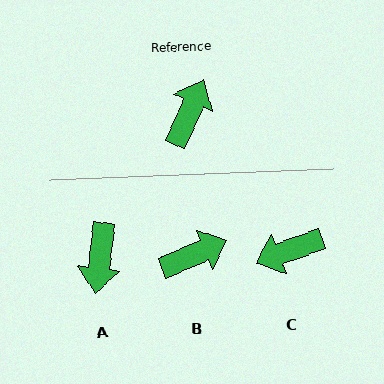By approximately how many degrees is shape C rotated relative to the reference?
Approximately 134 degrees counter-clockwise.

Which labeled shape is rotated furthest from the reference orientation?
A, about 164 degrees away.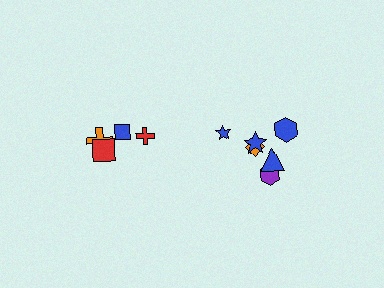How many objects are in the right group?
There are 6 objects.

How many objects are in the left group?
There are 4 objects.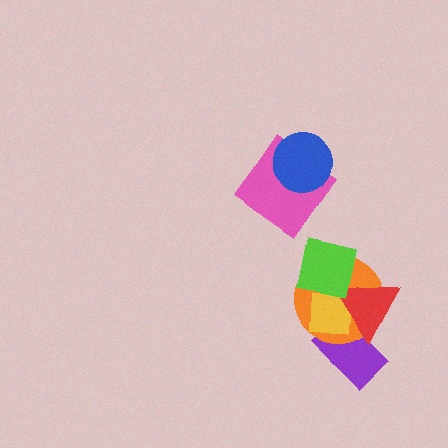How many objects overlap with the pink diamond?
1 object overlaps with the pink diamond.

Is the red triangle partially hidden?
Yes, it is partially covered by another shape.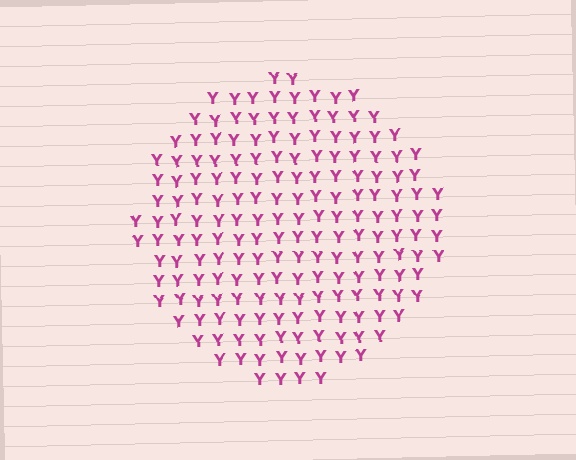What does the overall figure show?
The overall figure shows a circle.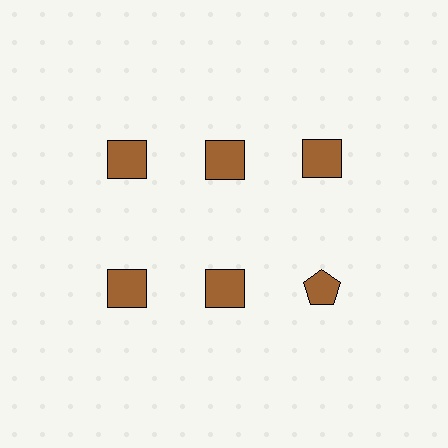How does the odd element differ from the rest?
It has a different shape: pentagon instead of square.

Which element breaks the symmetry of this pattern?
The brown pentagon in the second row, center column breaks the symmetry. All other shapes are brown squares.